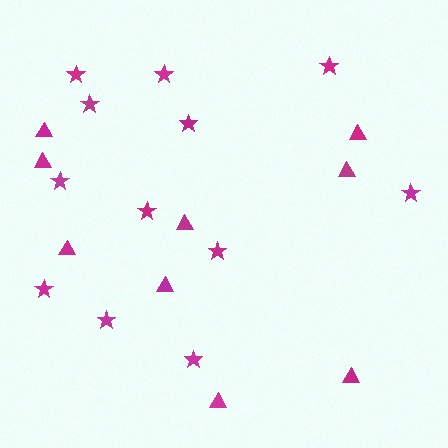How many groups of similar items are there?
There are 2 groups: one group of triangles (9) and one group of stars (12).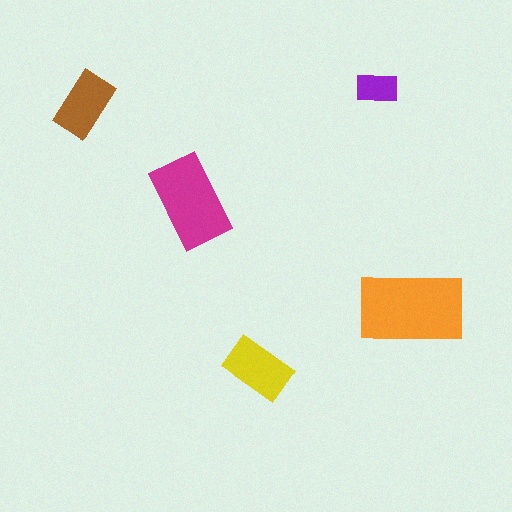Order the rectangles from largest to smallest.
the orange one, the magenta one, the yellow one, the brown one, the purple one.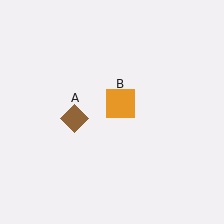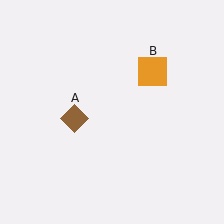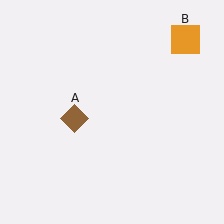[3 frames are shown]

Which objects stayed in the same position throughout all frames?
Brown diamond (object A) remained stationary.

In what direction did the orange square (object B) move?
The orange square (object B) moved up and to the right.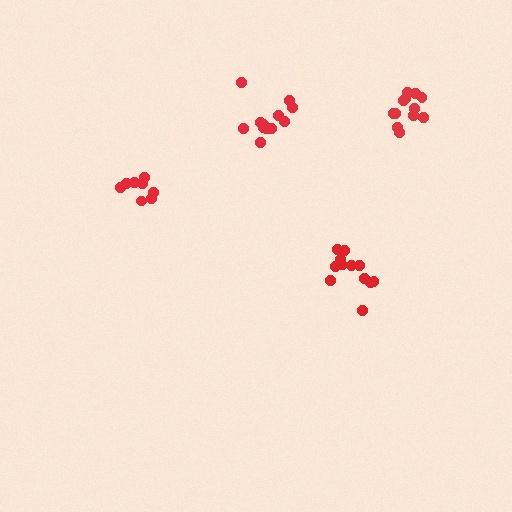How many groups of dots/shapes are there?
There are 4 groups.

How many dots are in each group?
Group 1: 12 dots, Group 2: 8 dots, Group 3: 12 dots, Group 4: 12 dots (44 total).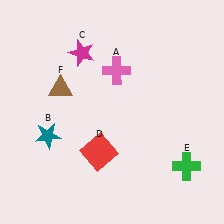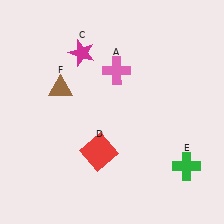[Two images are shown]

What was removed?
The teal star (B) was removed in Image 2.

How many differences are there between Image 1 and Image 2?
There is 1 difference between the two images.